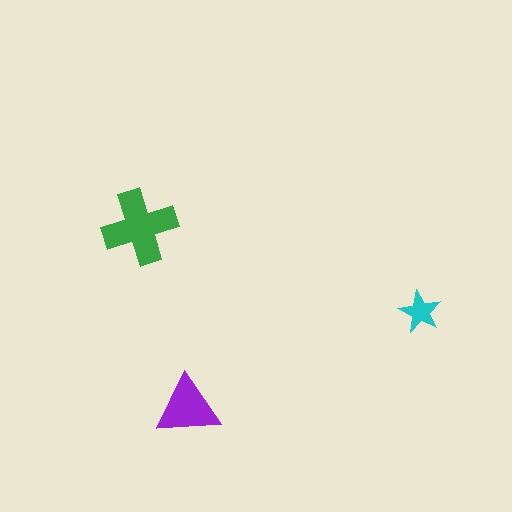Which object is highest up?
The green cross is topmost.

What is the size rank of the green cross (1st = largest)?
1st.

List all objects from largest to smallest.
The green cross, the purple triangle, the cyan star.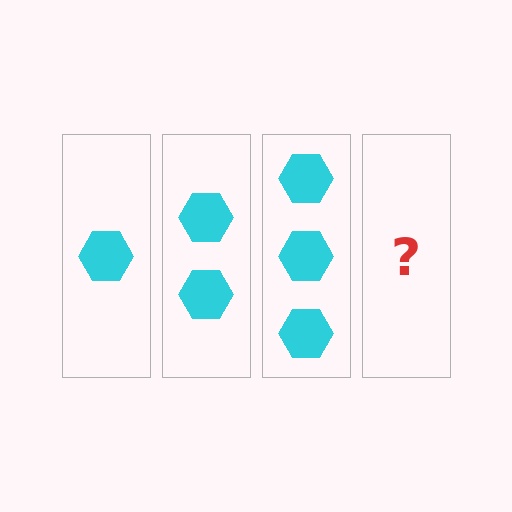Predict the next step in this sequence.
The next step is 4 hexagons.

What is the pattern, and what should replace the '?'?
The pattern is that each step adds one more hexagon. The '?' should be 4 hexagons.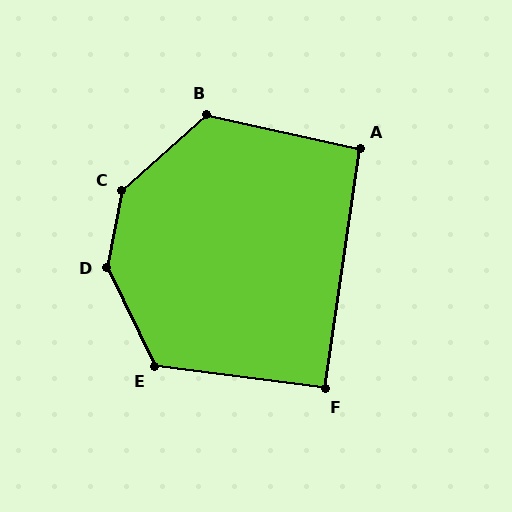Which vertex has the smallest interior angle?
F, at approximately 91 degrees.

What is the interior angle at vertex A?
Approximately 94 degrees (approximately right).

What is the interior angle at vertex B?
Approximately 126 degrees (obtuse).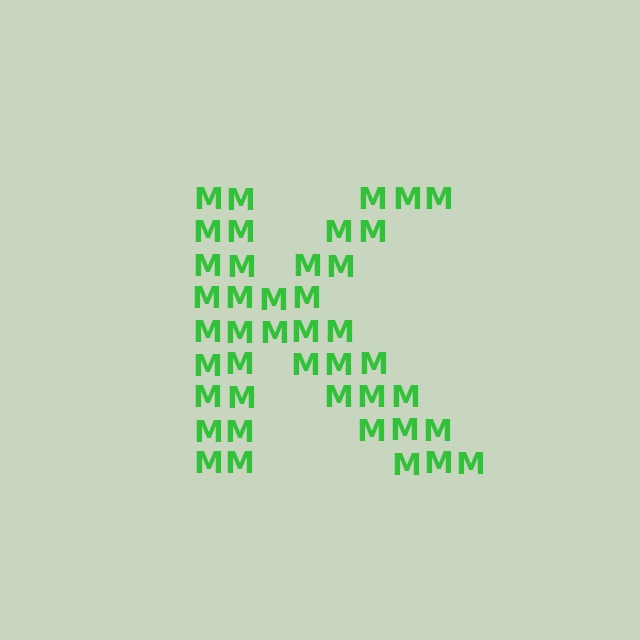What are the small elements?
The small elements are letter M's.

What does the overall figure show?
The overall figure shows the letter K.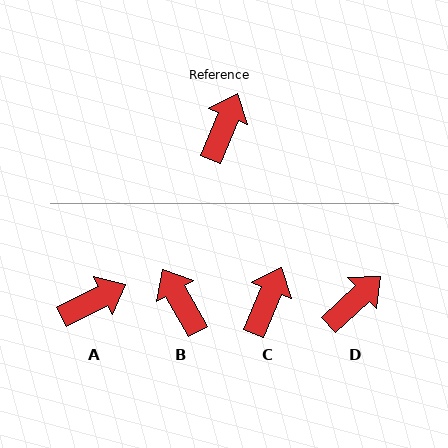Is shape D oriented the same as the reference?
No, it is off by about 24 degrees.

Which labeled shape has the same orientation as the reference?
C.